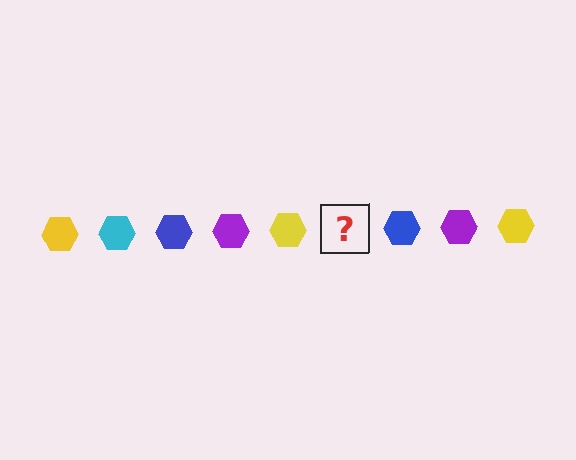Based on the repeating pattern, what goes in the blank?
The blank should be a cyan hexagon.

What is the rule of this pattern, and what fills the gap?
The rule is that the pattern cycles through yellow, cyan, blue, purple hexagons. The gap should be filled with a cyan hexagon.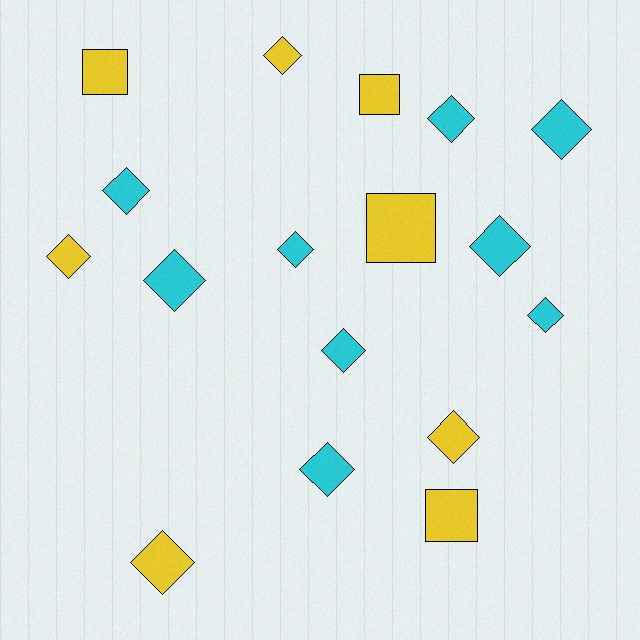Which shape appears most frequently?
Diamond, with 13 objects.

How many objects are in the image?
There are 17 objects.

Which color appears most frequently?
Cyan, with 9 objects.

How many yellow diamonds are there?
There are 4 yellow diamonds.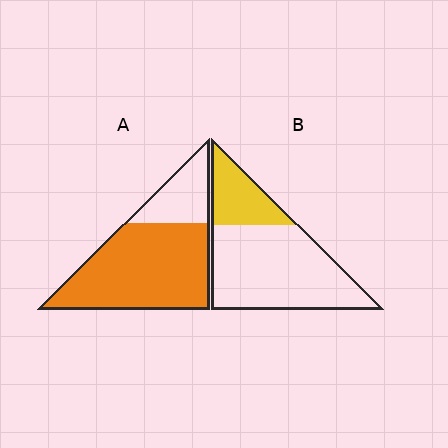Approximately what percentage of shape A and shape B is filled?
A is approximately 75% and B is approximately 25%.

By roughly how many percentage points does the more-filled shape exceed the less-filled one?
By roughly 50 percentage points (A over B).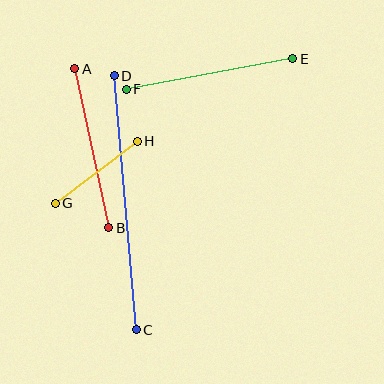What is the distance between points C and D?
The distance is approximately 255 pixels.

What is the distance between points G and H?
The distance is approximately 103 pixels.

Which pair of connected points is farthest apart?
Points C and D are farthest apart.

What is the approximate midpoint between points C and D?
The midpoint is at approximately (125, 203) pixels.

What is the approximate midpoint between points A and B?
The midpoint is at approximately (92, 148) pixels.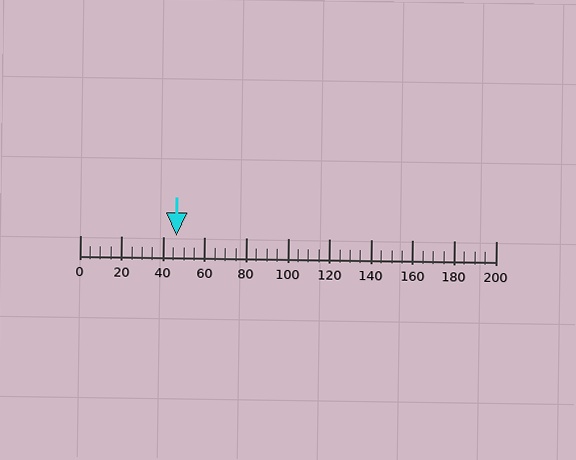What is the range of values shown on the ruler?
The ruler shows values from 0 to 200.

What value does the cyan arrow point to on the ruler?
The cyan arrow points to approximately 47.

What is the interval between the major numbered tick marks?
The major tick marks are spaced 20 units apart.